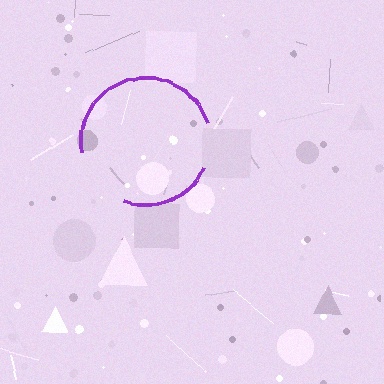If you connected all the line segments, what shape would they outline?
They would outline a circle.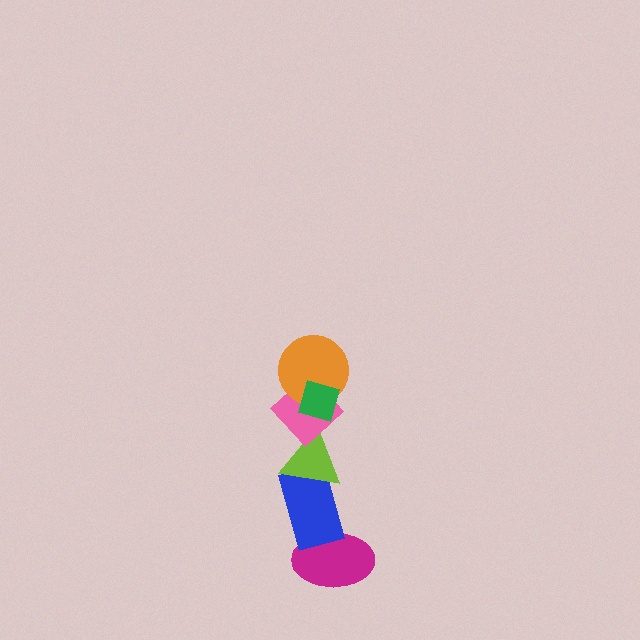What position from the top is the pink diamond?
The pink diamond is 3rd from the top.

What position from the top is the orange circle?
The orange circle is 2nd from the top.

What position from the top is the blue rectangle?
The blue rectangle is 5th from the top.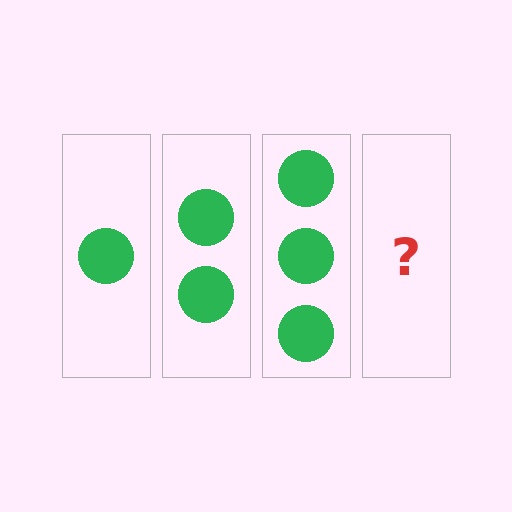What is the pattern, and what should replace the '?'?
The pattern is that each step adds one more circle. The '?' should be 4 circles.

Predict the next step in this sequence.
The next step is 4 circles.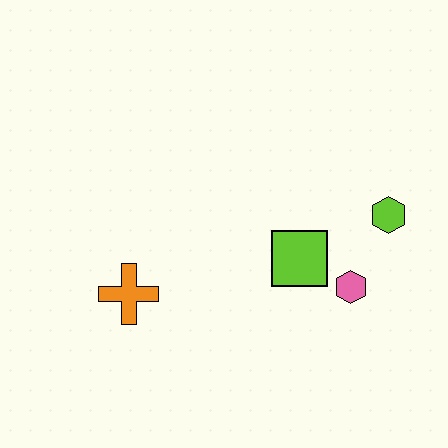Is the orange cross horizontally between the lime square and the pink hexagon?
No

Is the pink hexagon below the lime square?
Yes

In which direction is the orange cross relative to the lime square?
The orange cross is to the left of the lime square.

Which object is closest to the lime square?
The pink hexagon is closest to the lime square.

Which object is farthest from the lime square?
The orange cross is farthest from the lime square.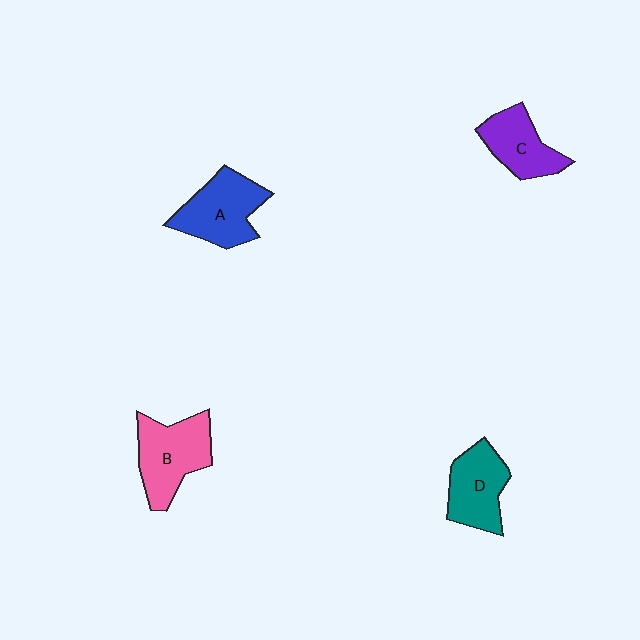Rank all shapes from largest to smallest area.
From largest to smallest: B (pink), A (blue), D (teal), C (purple).